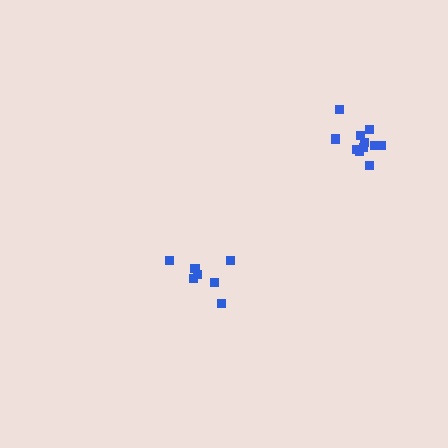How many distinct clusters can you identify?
There are 2 distinct clusters.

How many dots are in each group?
Group 1: 11 dots, Group 2: 7 dots (18 total).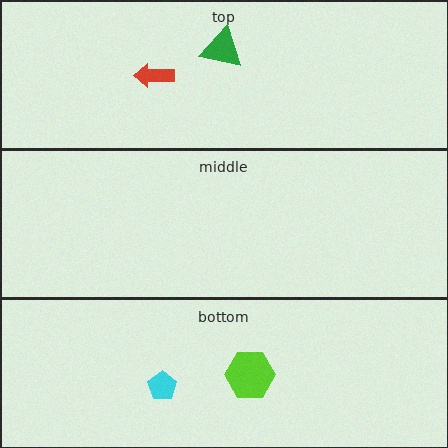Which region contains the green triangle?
The top region.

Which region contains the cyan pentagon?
The bottom region.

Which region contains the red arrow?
The top region.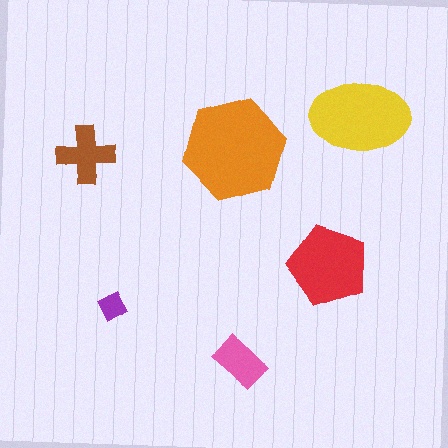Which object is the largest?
The orange hexagon.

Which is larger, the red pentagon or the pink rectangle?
The red pentagon.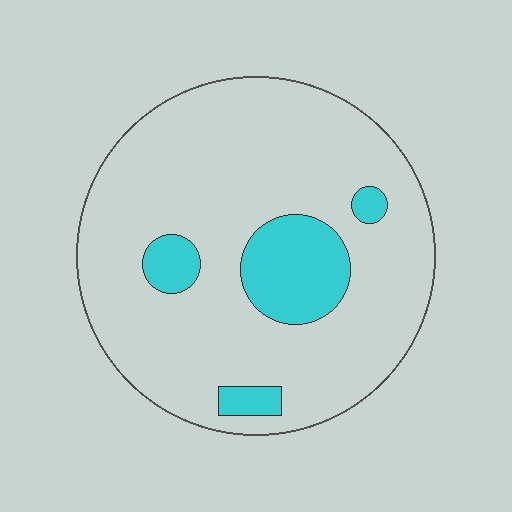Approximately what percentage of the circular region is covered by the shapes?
Approximately 15%.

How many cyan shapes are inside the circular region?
4.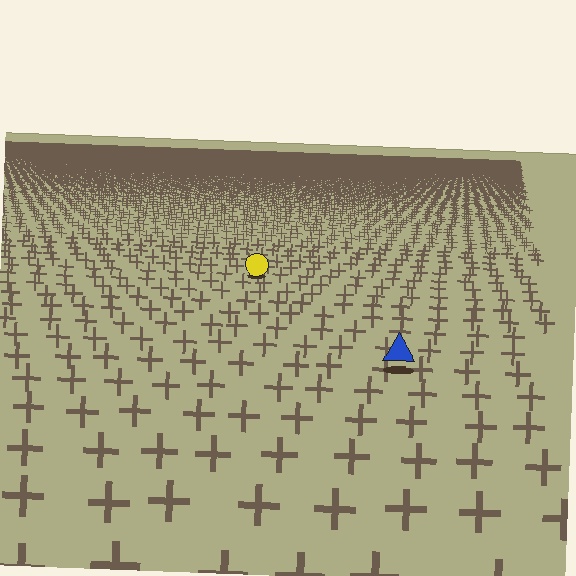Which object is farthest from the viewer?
The yellow circle is farthest from the viewer. It appears smaller and the ground texture around it is denser.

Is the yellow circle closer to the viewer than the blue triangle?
No. The blue triangle is closer — you can tell from the texture gradient: the ground texture is coarser near it.